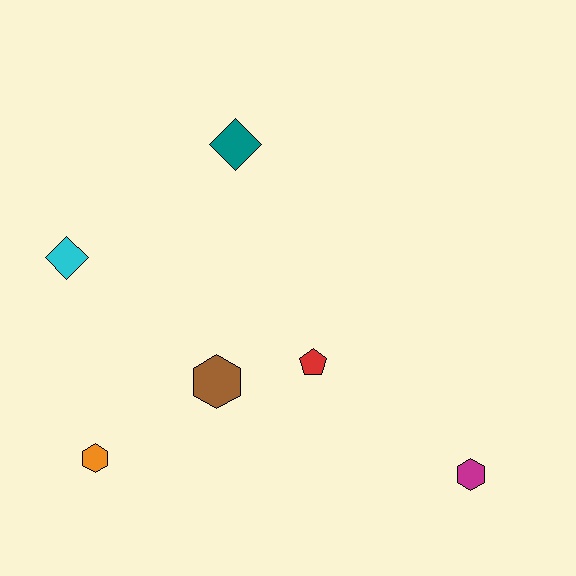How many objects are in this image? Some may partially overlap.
There are 6 objects.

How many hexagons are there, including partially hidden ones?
There are 3 hexagons.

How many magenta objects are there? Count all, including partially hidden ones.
There is 1 magenta object.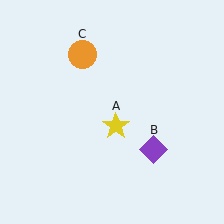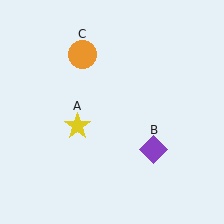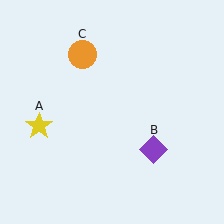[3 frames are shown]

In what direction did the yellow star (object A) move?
The yellow star (object A) moved left.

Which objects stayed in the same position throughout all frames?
Purple diamond (object B) and orange circle (object C) remained stationary.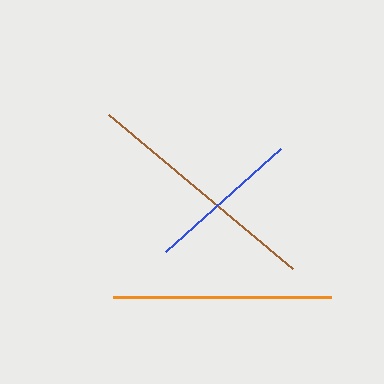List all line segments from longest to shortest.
From longest to shortest: brown, orange, blue.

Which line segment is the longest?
The brown line is the longest at approximately 241 pixels.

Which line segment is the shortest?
The blue line is the shortest at approximately 155 pixels.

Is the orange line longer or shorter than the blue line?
The orange line is longer than the blue line.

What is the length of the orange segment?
The orange segment is approximately 218 pixels long.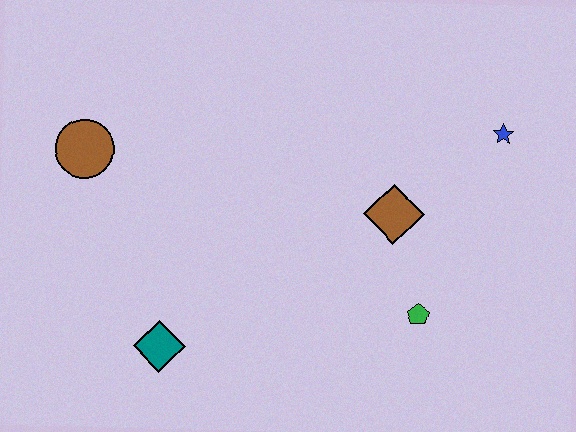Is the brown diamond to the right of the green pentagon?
No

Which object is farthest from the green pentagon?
The brown circle is farthest from the green pentagon.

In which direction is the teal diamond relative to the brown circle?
The teal diamond is below the brown circle.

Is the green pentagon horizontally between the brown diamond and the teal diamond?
No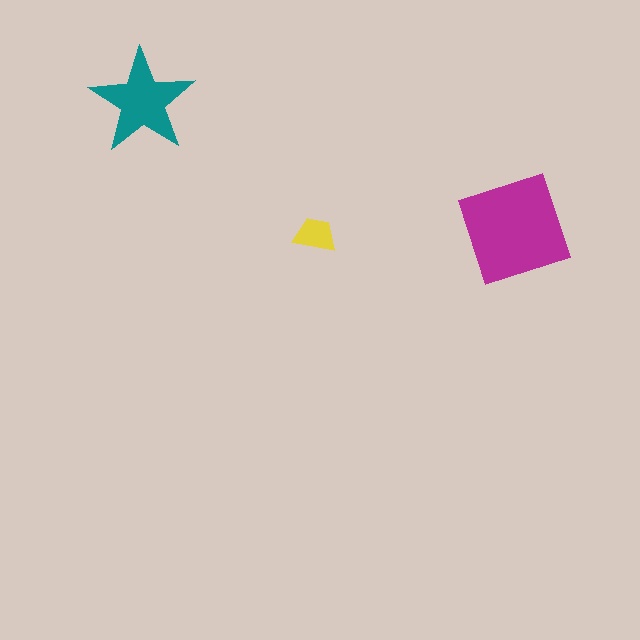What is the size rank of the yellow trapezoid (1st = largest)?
3rd.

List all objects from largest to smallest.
The magenta diamond, the teal star, the yellow trapezoid.